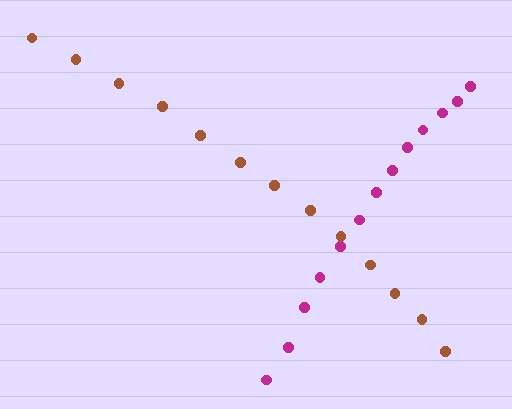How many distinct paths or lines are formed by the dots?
There are 2 distinct paths.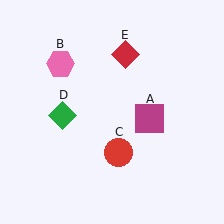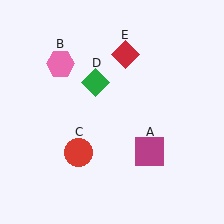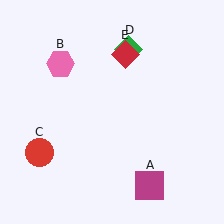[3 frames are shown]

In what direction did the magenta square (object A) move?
The magenta square (object A) moved down.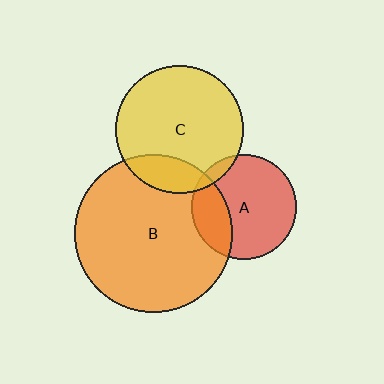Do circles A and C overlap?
Yes.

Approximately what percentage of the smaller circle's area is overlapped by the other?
Approximately 5%.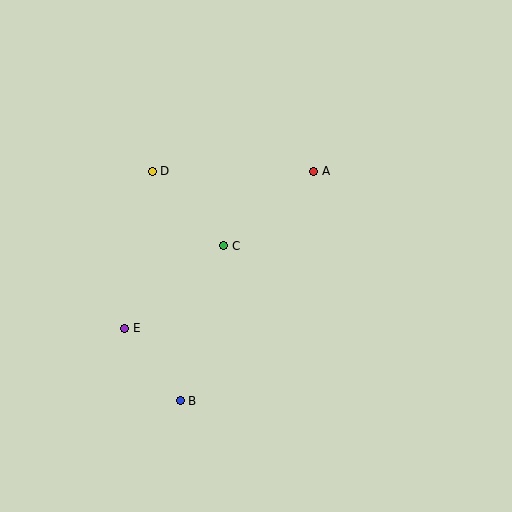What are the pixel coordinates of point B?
Point B is at (180, 401).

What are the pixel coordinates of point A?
Point A is at (314, 171).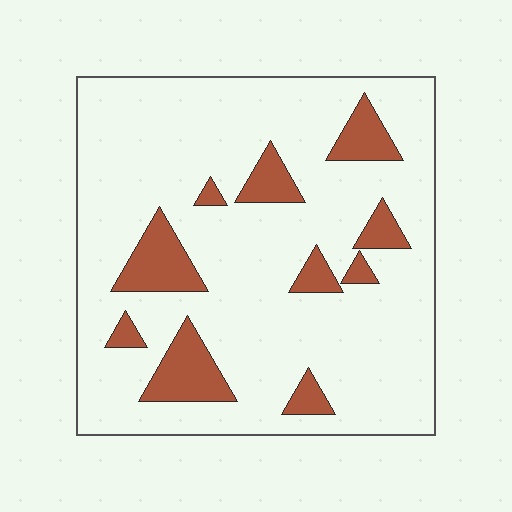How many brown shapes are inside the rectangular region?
10.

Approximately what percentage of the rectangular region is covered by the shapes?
Approximately 15%.